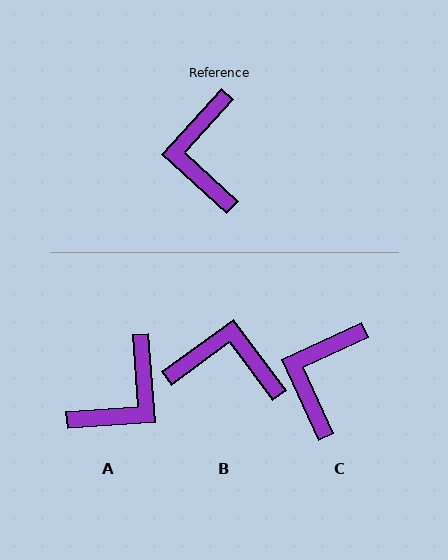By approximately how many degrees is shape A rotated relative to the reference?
Approximately 137 degrees counter-clockwise.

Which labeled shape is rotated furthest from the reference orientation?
A, about 137 degrees away.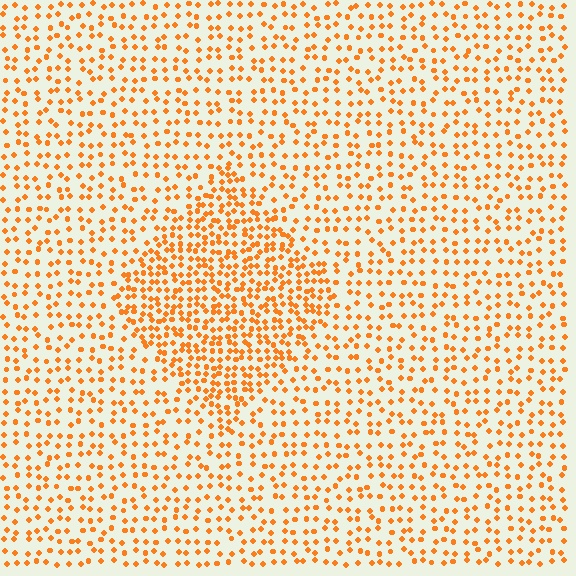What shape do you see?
I see a diamond.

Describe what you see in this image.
The image contains small orange elements arranged at two different densities. A diamond-shaped region is visible where the elements are more densely packed than the surrounding area.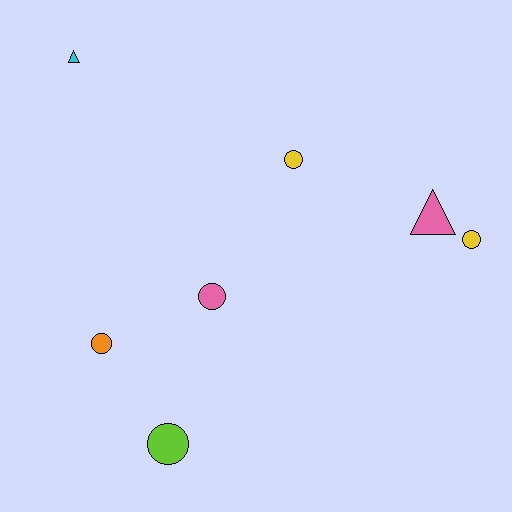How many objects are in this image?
There are 7 objects.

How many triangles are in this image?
There are 2 triangles.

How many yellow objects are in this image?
There are 2 yellow objects.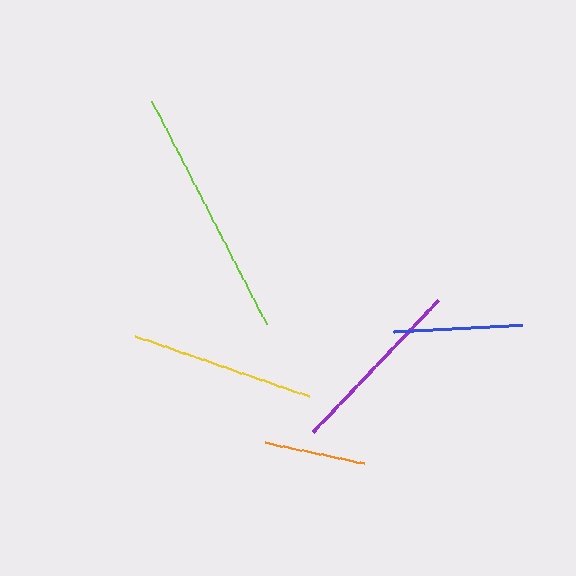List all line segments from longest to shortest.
From longest to shortest: lime, yellow, purple, blue, orange.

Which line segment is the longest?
The lime line is the longest at approximately 252 pixels.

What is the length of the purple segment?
The purple segment is approximately 182 pixels long.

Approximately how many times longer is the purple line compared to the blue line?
The purple line is approximately 1.4 times the length of the blue line.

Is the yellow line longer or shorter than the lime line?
The lime line is longer than the yellow line.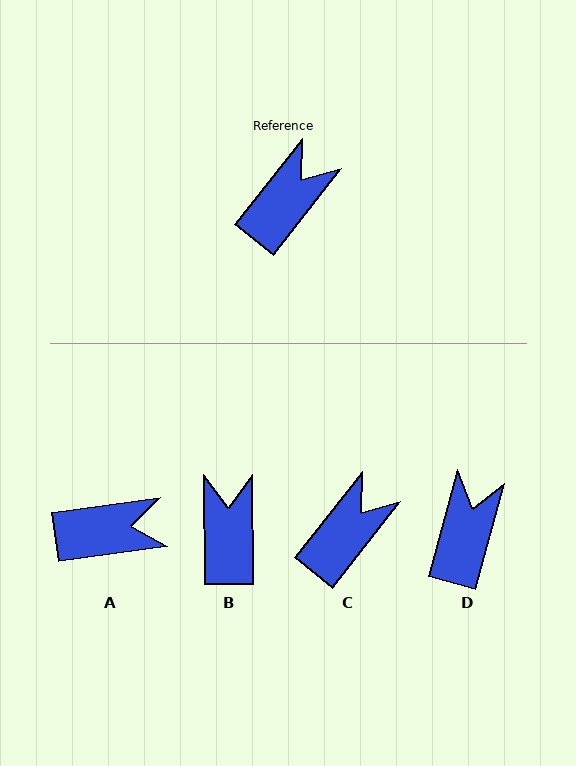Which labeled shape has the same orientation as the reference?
C.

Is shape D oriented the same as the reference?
No, it is off by about 23 degrees.